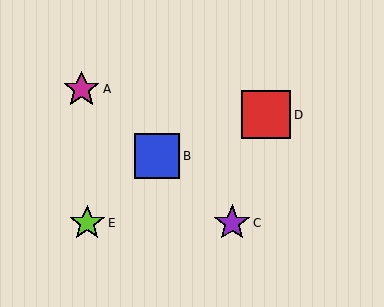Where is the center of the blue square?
The center of the blue square is at (157, 156).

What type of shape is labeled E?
Shape E is a lime star.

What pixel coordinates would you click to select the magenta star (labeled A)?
Click at (81, 89) to select the magenta star A.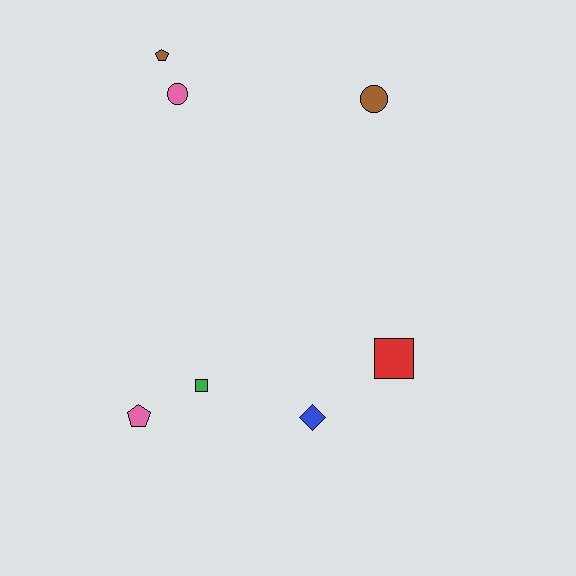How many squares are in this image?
There are 2 squares.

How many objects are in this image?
There are 7 objects.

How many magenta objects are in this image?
There are no magenta objects.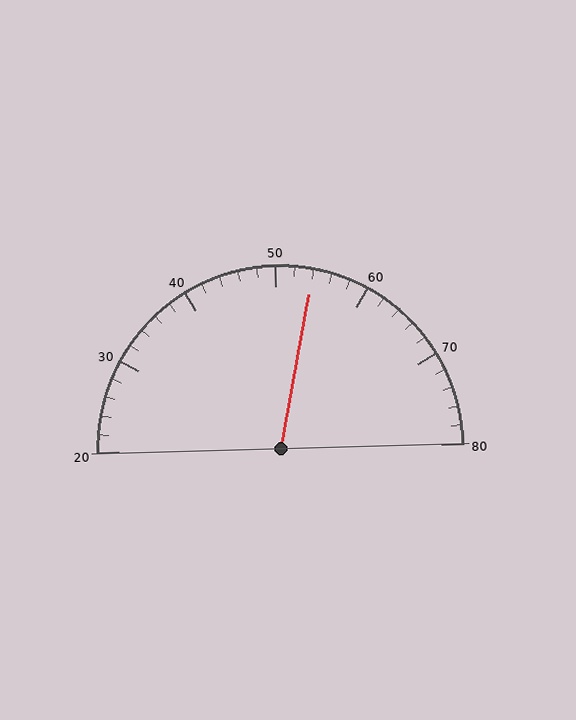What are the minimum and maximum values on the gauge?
The gauge ranges from 20 to 80.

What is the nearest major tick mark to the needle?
The nearest major tick mark is 50.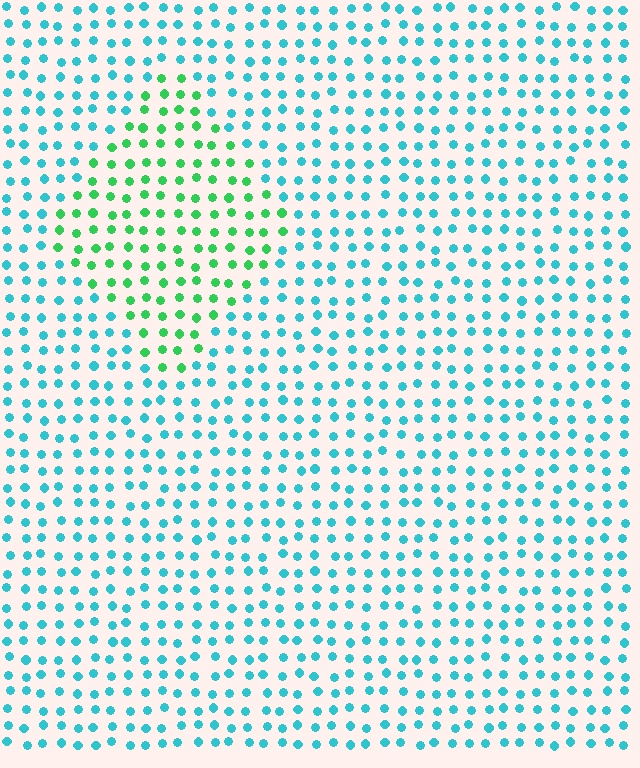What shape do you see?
I see a diamond.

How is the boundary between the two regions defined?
The boundary is defined purely by a slight shift in hue (about 49 degrees). Spacing, size, and orientation are identical on both sides.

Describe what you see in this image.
The image is filled with small cyan elements in a uniform arrangement. A diamond-shaped region is visible where the elements are tinted to a slightly different hue, forming a subtle color boundary.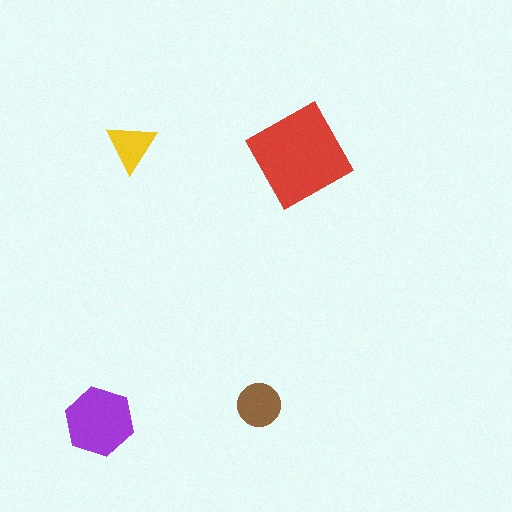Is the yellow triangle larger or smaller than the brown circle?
Smaller.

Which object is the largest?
The red diamond.